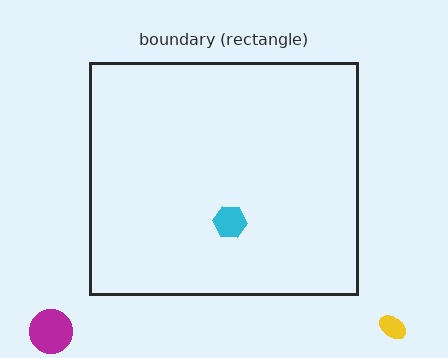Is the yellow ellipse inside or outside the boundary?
Outside.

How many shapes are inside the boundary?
1 inside, 2 outside.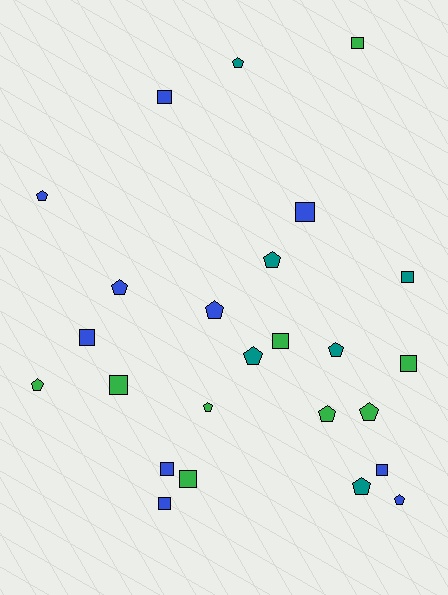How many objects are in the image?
There are 25 objects.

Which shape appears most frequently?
Pentagon, with 13 objects.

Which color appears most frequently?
Blue, with 10 objects.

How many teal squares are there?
There is 1 teal square.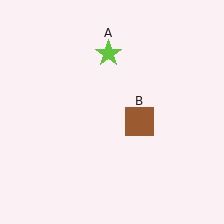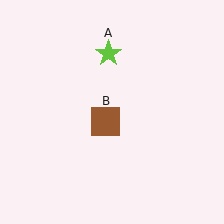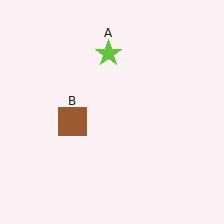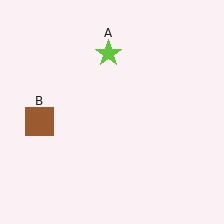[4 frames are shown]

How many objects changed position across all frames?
1 object changed position: brown square (object B).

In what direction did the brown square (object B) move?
The brown square (object B) moved left.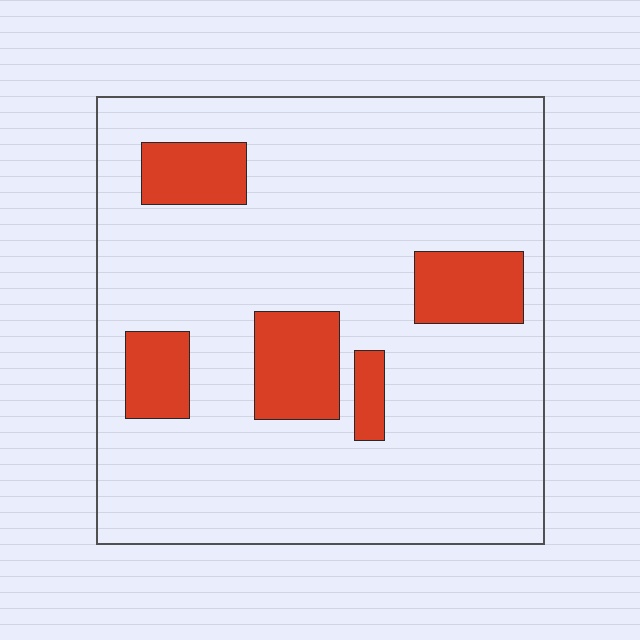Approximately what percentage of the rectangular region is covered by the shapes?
Approximately 15%.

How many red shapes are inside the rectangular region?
5.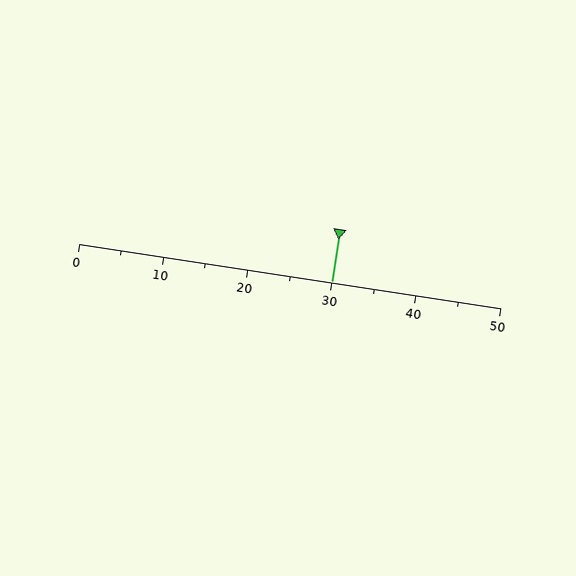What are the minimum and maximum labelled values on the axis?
The axis runs from 0 to 50.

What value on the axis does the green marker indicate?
The marker indicates approximately 30.